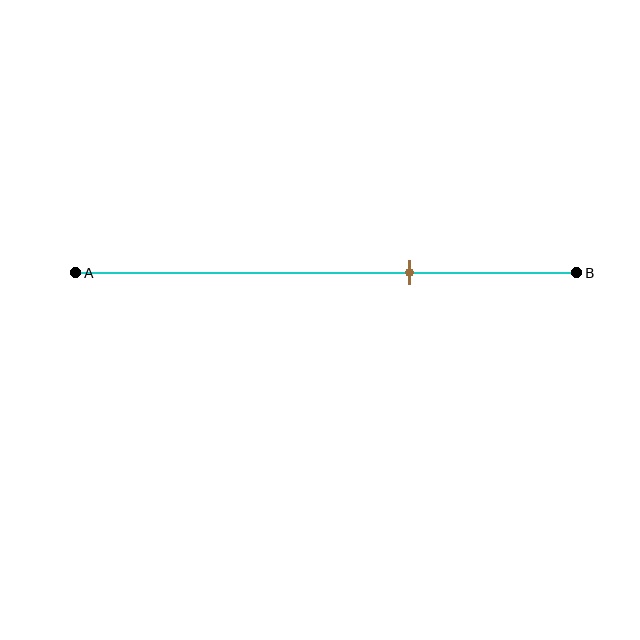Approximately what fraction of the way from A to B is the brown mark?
The brown mark is approximately 65% of the way from A to B.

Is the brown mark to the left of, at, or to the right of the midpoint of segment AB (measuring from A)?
The brown mark is to the right of the midpoint of segment AB.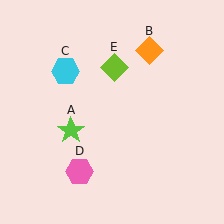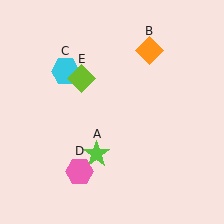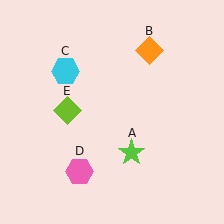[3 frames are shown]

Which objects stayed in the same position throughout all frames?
Orange diamond (object B) and cyan hexagon (object C) and pink hexagon (object D) remained stationary.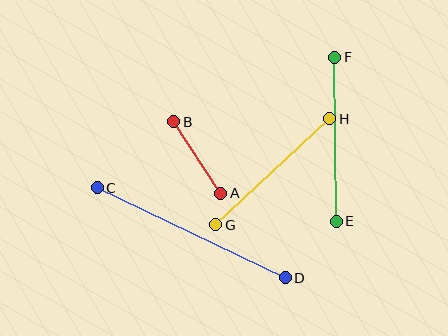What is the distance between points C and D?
The distance is approximately 208 pixels.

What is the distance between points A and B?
The distance is approximately 86 pixels.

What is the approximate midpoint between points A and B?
The midpoint is at approximately (197, 157) pixels.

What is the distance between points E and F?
The distance is approximately 164 pixels.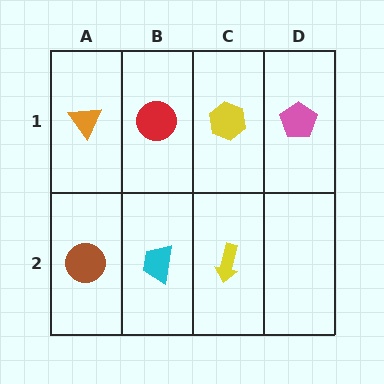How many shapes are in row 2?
3 shapes.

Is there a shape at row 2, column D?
No, that cell is empty.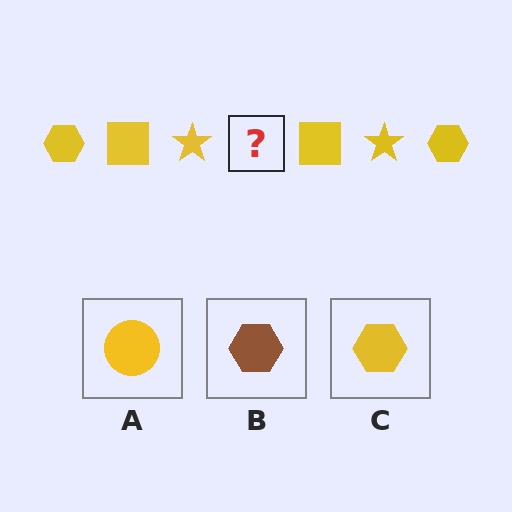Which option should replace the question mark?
Option C.